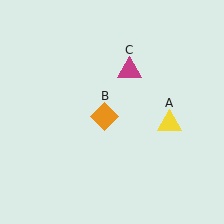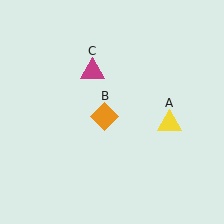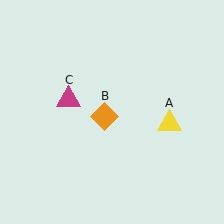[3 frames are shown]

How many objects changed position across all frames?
1 object changed position: magenta triangle (object C).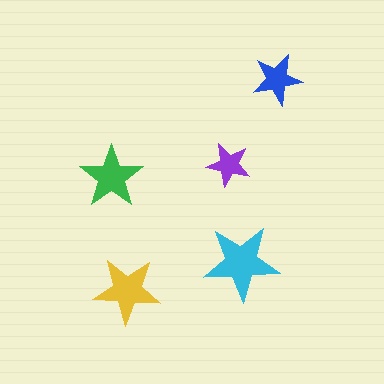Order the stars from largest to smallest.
the cyan one, the yellow one, the green one, the blue one, the purple one.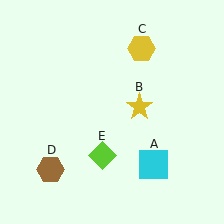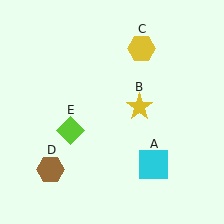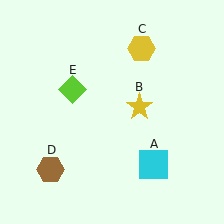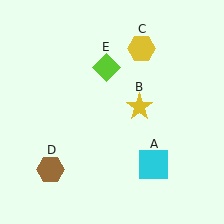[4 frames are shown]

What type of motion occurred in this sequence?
The lime diamond (object E) rotated clockwise around the center of the scene.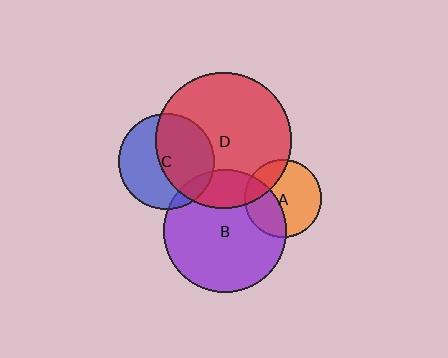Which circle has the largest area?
Circle D (red).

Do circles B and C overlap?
Yes.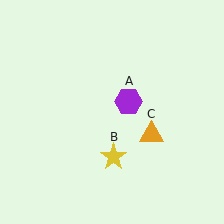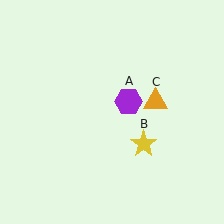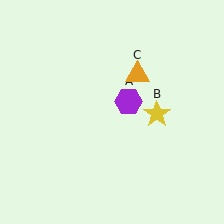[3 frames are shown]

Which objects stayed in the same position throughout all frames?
Purple hexagon (object A) remained stationary.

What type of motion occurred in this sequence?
The yellow star (object B), orange triangle (object C) rotated counterclockwise around the center of the scene.